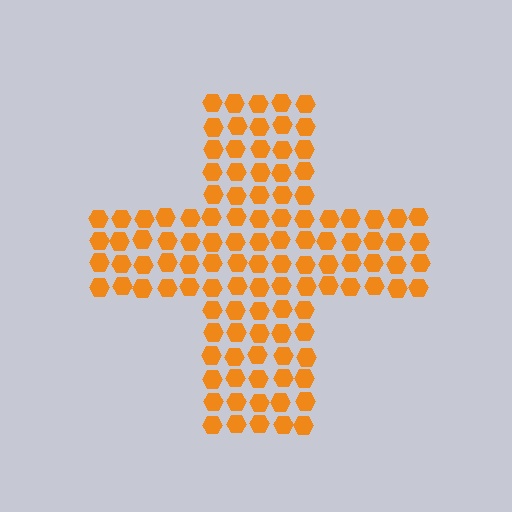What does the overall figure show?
The overall figure shows a cross.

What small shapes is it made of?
It is made of small hexagons.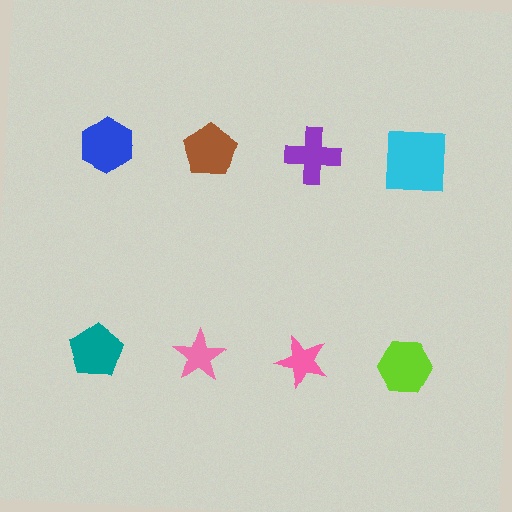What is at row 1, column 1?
A blue hexagon.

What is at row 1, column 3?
A purple cross.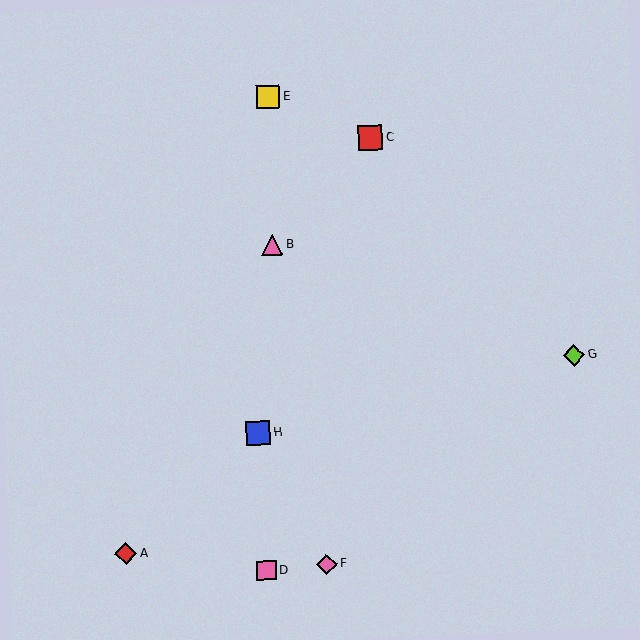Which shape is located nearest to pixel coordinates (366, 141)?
The red square (labeled C) at (370, 138) is nearest to that location.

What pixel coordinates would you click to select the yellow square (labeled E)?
Click at (268, 97) to select the yellow square E.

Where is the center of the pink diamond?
The center of the pink diamond is at (327, 564).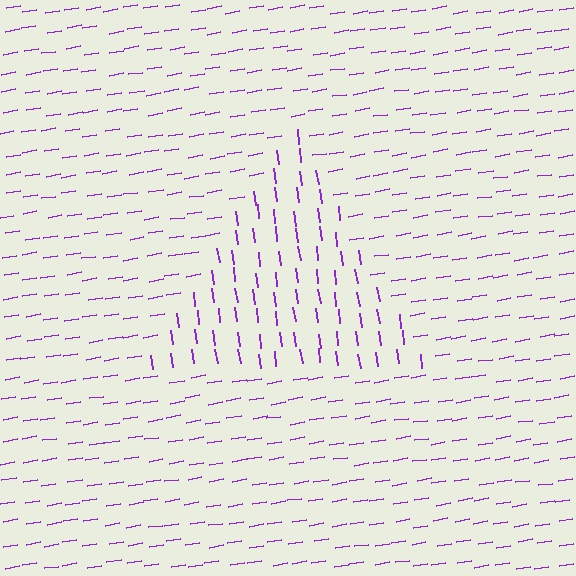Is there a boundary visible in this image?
Yes, there is a texture boundary formed by a change in line orientation.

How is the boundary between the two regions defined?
The boundary is defined purely by a change in line orientation (approximately 88 degrees difference). All lines are the same color and thickness.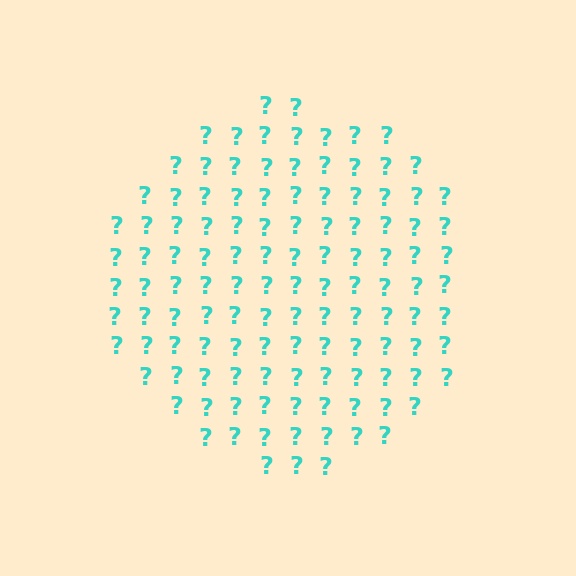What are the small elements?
The small elements are question marks.